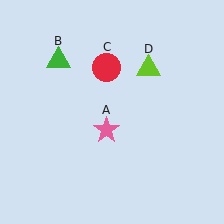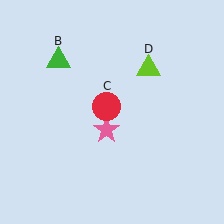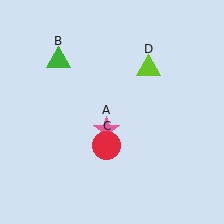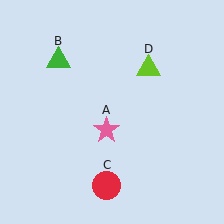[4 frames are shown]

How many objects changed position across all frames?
1 object changed position: red circle (object C).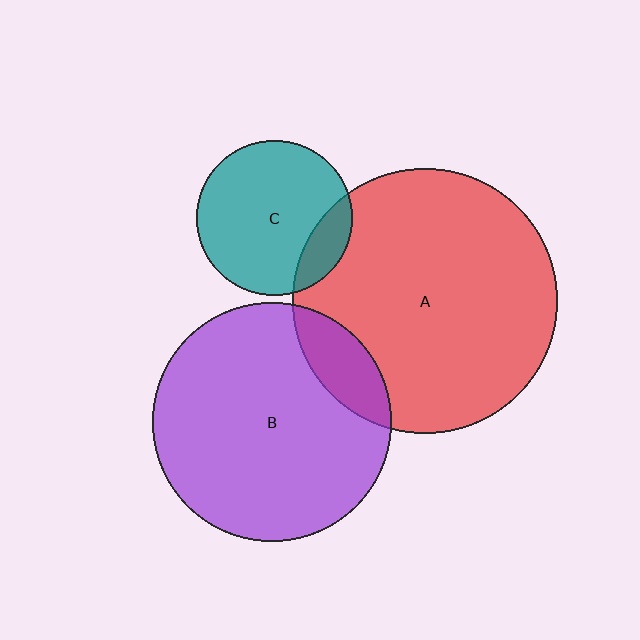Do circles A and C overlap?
Yes.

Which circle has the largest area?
Circle A (red).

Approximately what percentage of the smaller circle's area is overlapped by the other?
Approximately 15%.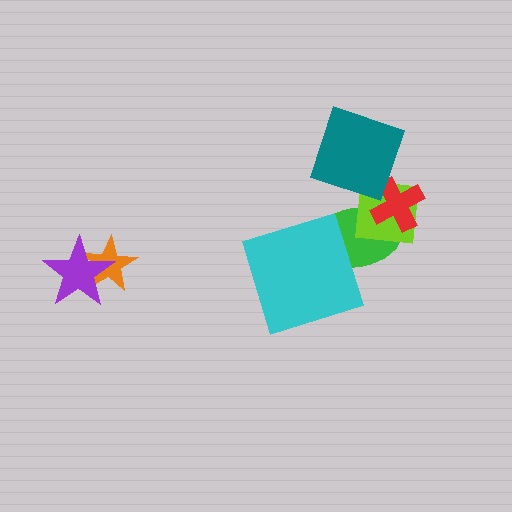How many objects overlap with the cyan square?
1 object overlaps with the cyan square.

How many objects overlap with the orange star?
1 object overlaps with the orange star.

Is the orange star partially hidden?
Yes, it is partially covered by another shape.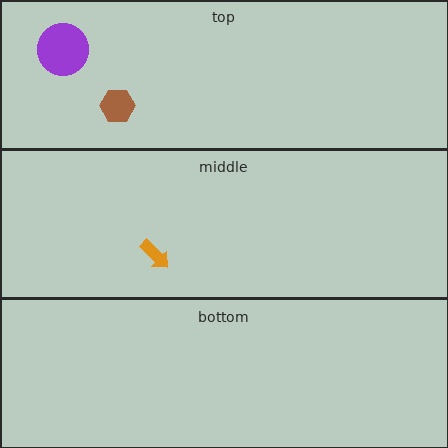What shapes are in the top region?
The brown hexagon, the purple circle.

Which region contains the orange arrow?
The middle region.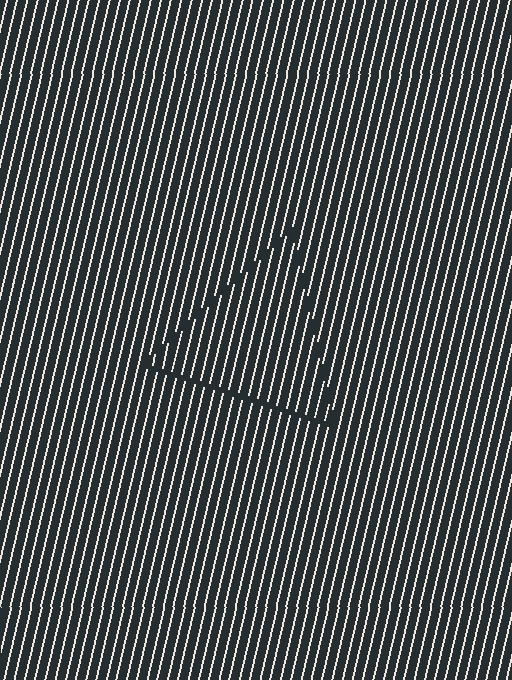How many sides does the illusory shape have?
3 sides — the line-ends trace a triangle.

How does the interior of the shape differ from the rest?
The interior of the shape contains the same grating, shifted by half a period — the contour is defined by the phase discontinuity where line-ends from the inner and outer gratings abut.